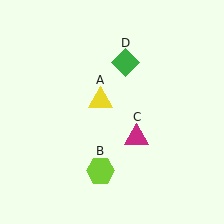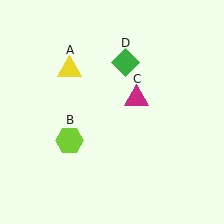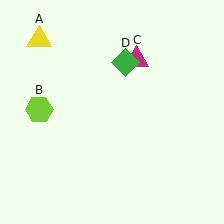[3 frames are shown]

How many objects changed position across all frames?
3 objects changed position: yellow triangle (object A), lime hexagon (object B), magenta triangle (object C).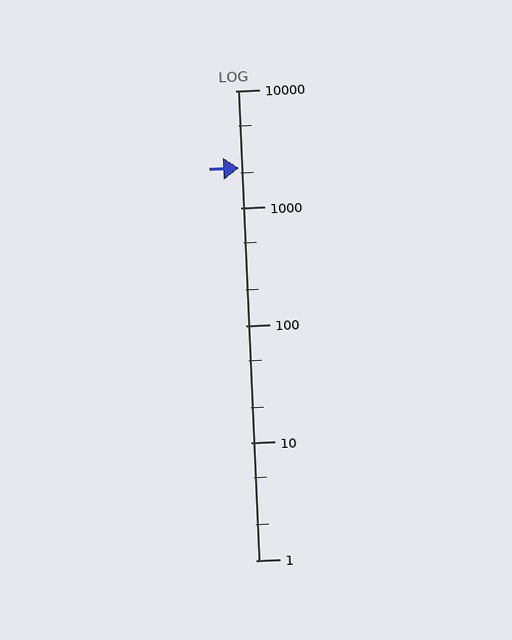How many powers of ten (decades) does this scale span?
The scale spans 4 decades, from 1 to 10000.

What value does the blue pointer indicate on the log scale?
The pointer indicates approximately 2200.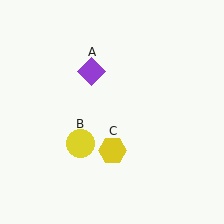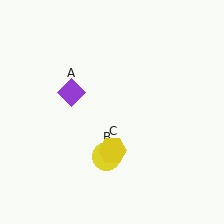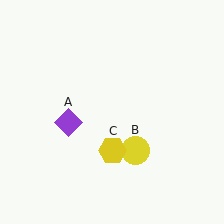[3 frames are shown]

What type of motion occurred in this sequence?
The purple diamond (object A), yellow circle (object B) rotated counterclockwise around the center of the scene.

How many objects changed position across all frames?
2 objects changed position: purple diamond (object A), yellow circle (object B).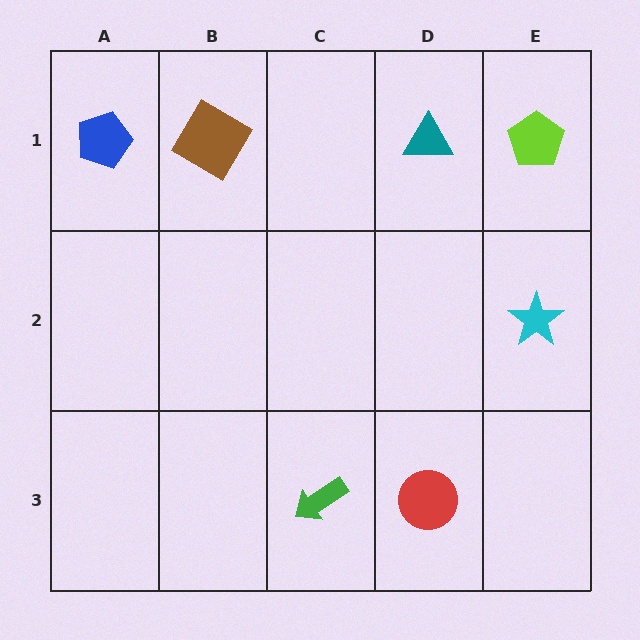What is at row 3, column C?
A green arrow.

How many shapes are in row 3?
2 shapes.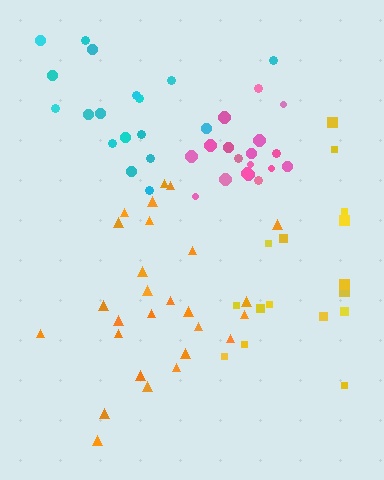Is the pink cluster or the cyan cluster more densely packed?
Pink.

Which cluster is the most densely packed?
Pink.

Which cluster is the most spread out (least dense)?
Cyan.